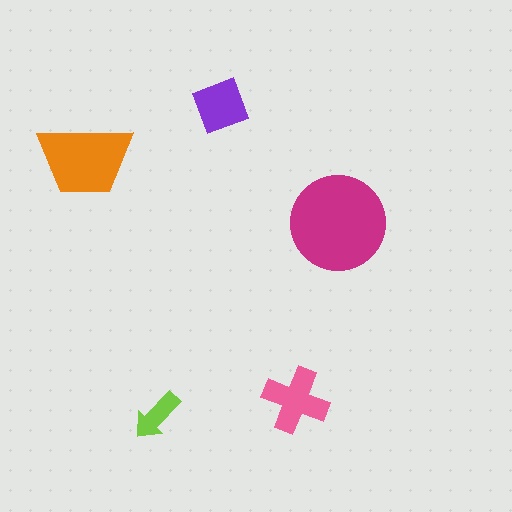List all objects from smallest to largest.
The lime arrow, the purple diamond, the pink cross, the orange trapezoid, the magenta circle.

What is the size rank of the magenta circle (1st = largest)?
1st.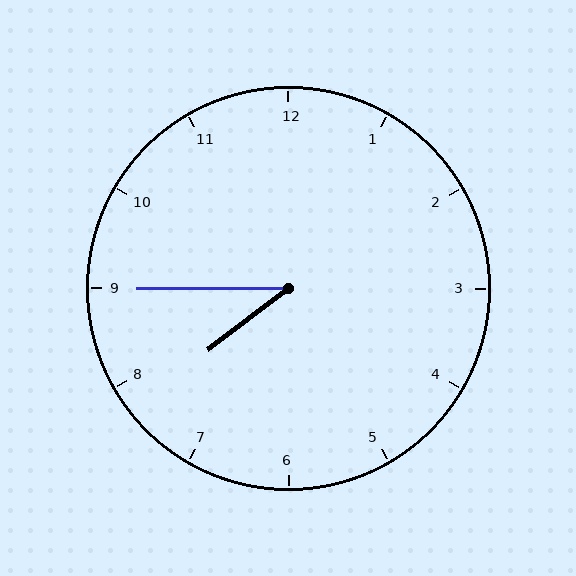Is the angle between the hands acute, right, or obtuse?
It is acute.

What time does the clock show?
7:45.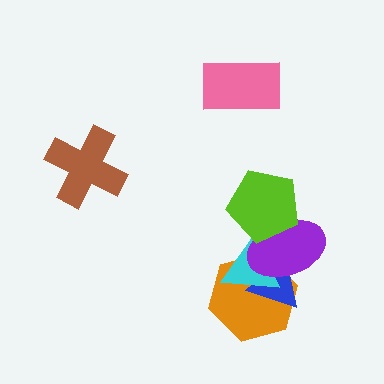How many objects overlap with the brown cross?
0 objects overlap with the brown cross.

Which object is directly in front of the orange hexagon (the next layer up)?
The blue triangle is directly in front of the orange hexagon.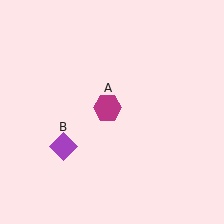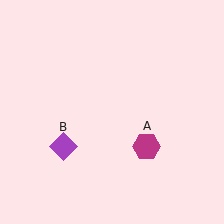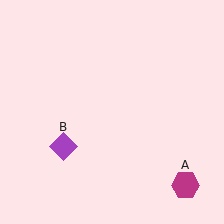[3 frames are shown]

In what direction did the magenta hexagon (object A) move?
The magenta hexagon (object A) moved down and to the right.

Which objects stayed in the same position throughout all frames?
Purple diamond (object B) remained stationary.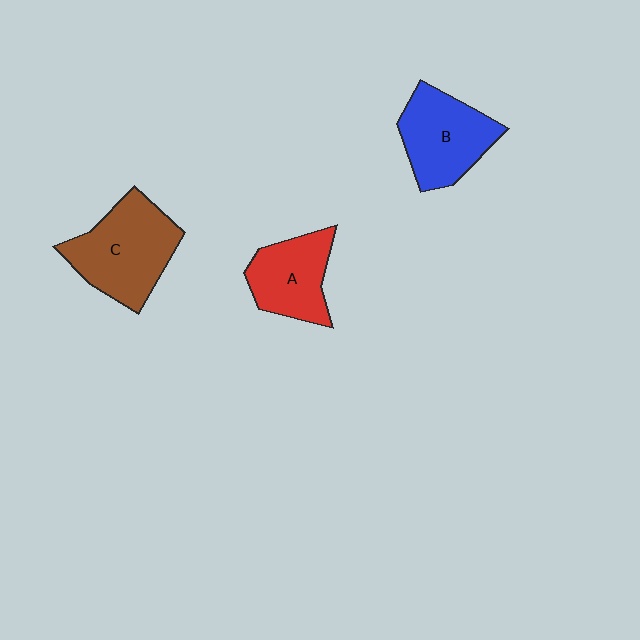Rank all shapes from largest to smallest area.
From largest to smallest: C (brown), B (blue), A (red).